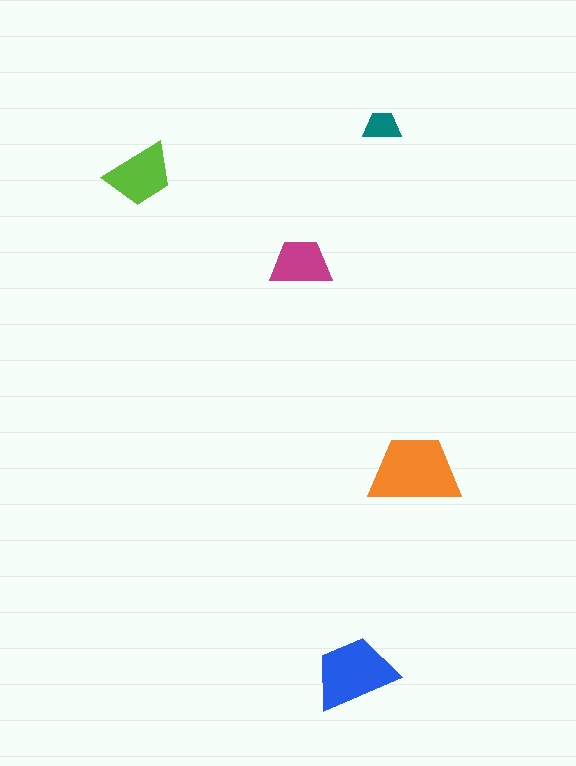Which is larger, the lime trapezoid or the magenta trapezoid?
The lime one.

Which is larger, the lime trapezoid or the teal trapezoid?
The lime one.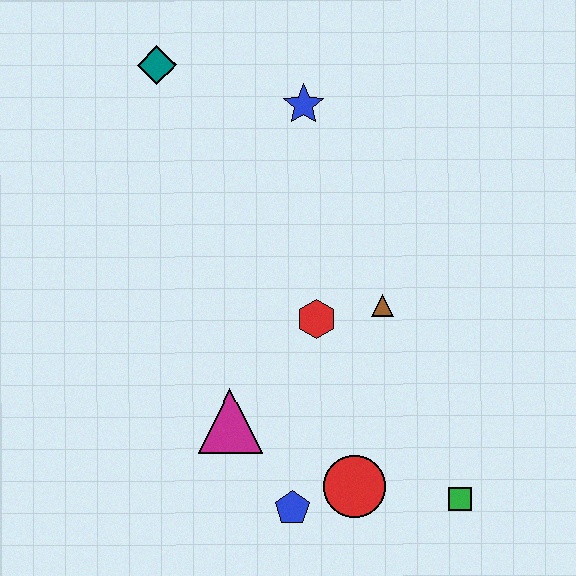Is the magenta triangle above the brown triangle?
No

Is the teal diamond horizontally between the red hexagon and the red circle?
No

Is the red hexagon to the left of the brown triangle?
Yes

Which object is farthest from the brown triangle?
The teal diamond is farthest from the brown triangle.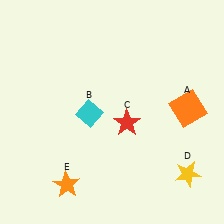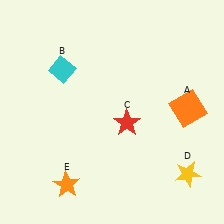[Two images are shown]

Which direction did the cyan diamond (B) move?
The cyan diamond (B) moved up.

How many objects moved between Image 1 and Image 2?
1 object moved between the two images.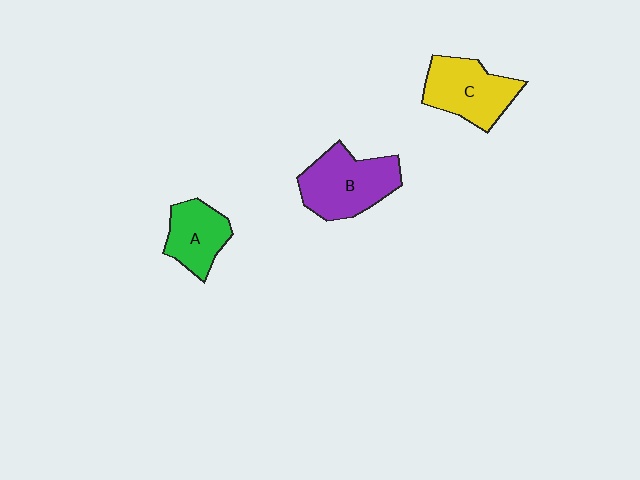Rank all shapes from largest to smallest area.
From largest to smallest: B (purple), C (yellow), A (green).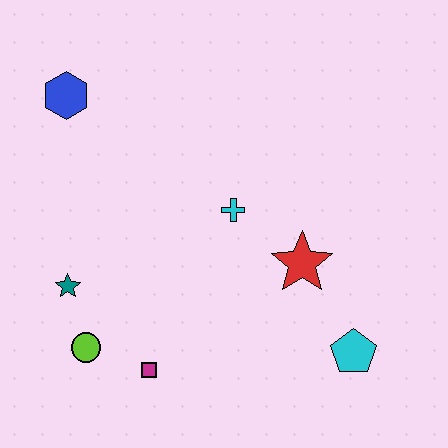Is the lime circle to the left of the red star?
Yes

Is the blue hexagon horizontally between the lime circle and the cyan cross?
No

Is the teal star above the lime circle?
Yes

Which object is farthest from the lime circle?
The cyan pentagon is farthest from the lime circle.